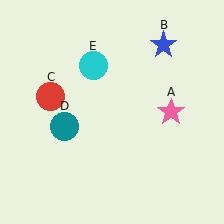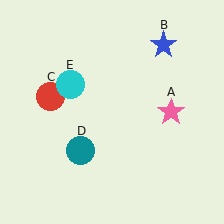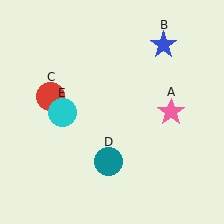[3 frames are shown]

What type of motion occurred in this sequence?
The teal circle (object D), cyan circle (object E) rotated counterclockwise around the center of the scene.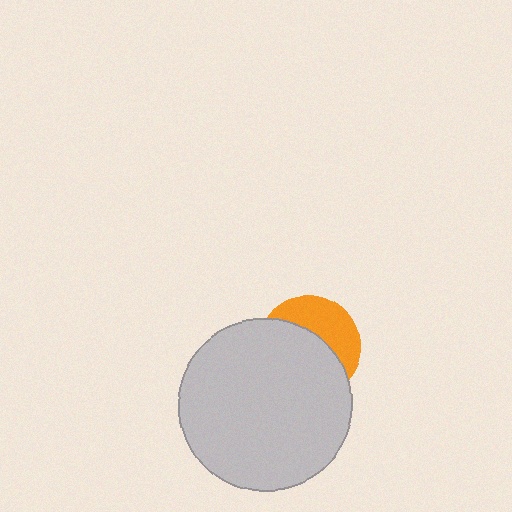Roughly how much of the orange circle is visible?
A small part of it is visible (roughly 38%).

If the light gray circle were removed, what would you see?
You would see the complete orange circle.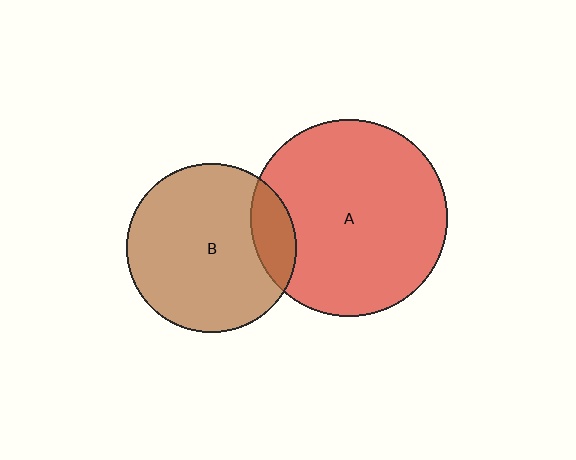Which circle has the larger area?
Circle A (red).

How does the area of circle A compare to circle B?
Approximately 1.3 times.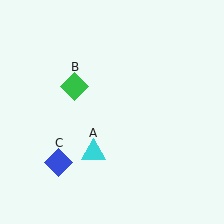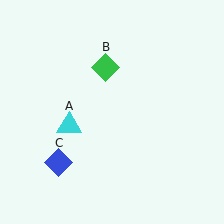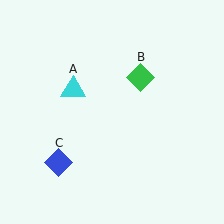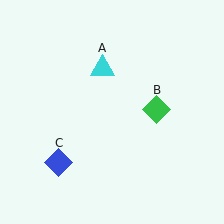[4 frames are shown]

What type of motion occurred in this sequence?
The cyan triangle (object A), green diamond (object B) rotated clockwise around the center of the scene.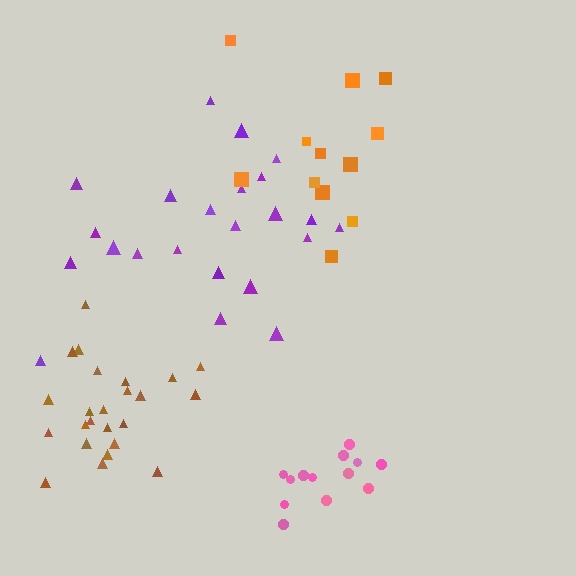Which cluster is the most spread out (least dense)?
Orange.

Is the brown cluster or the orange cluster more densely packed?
Brown.